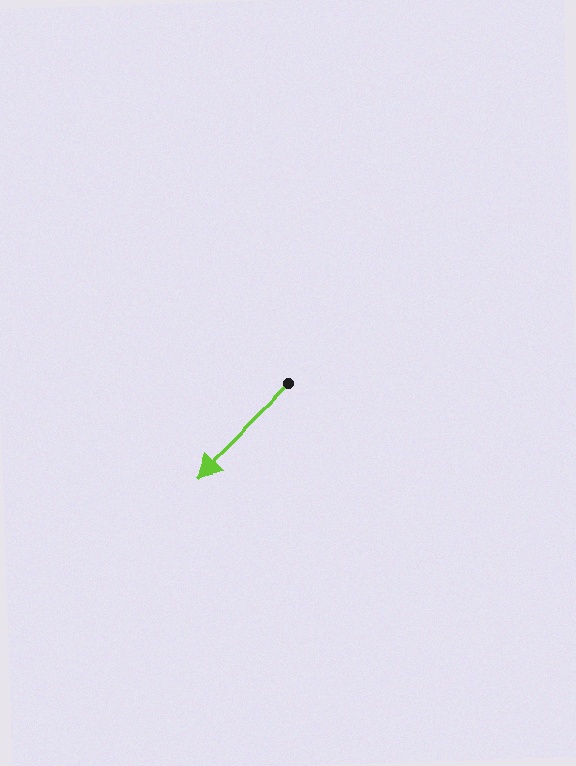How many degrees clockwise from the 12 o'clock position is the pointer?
Approximately 225 degrees.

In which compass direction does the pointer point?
Southwest.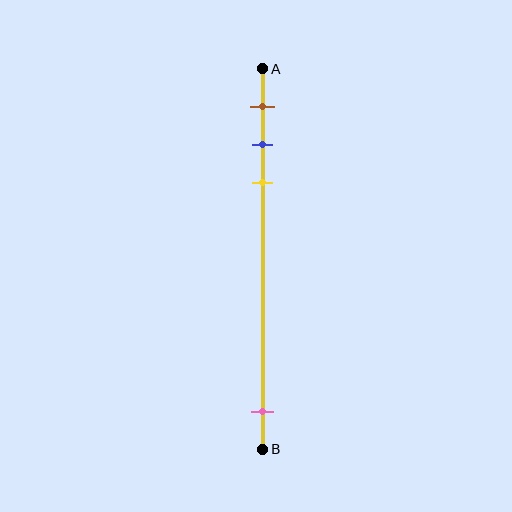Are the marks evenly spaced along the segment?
No, the marks are not evenly spaced.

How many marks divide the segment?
There are 4 marks dividing the segment.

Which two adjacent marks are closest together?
The blue and yellow marks are the closest adjacent pair.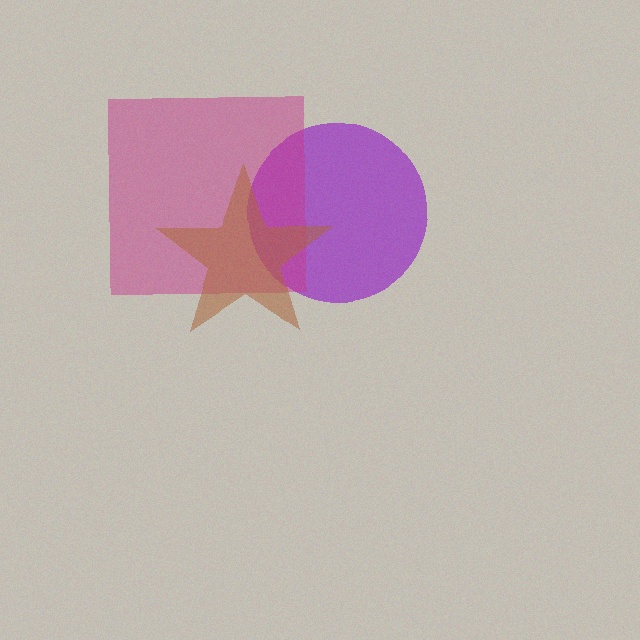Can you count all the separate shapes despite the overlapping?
Yes, there are 3 separate shapes.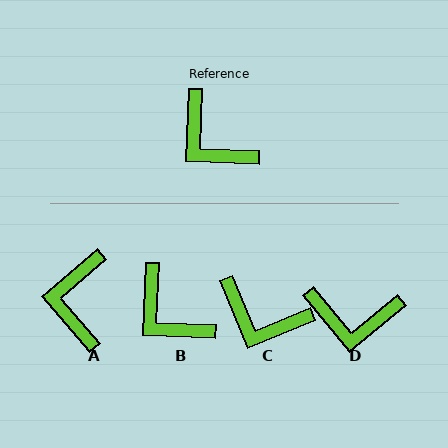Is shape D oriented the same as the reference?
No, it is off by about 42 degrees.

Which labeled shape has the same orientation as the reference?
B.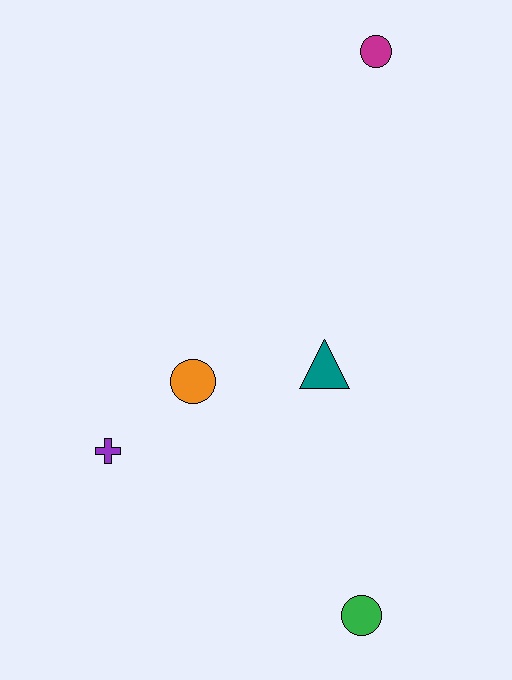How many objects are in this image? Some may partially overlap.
There are 5 objects.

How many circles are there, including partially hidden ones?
There are 3 circles.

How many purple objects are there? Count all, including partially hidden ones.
There is 1 purple object.